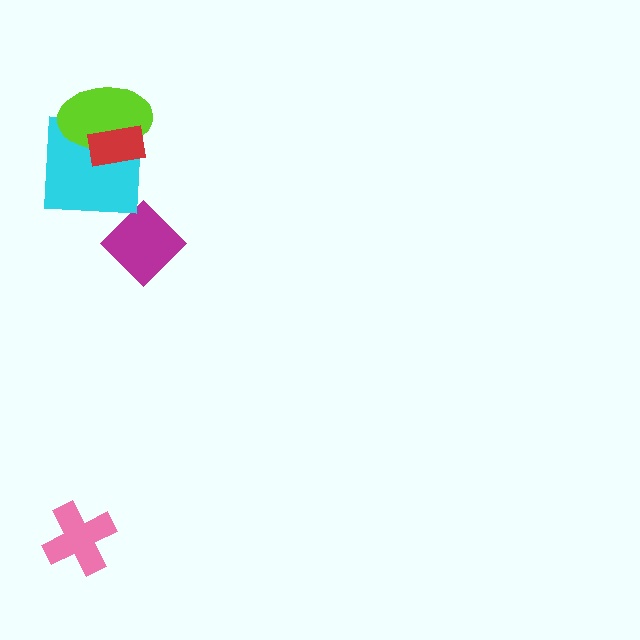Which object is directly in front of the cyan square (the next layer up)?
The lime ellipse is directly in front of the cyan square.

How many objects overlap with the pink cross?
0 objects overlap with the pink cross.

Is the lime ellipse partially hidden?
Yes, it is partially covered by another shape.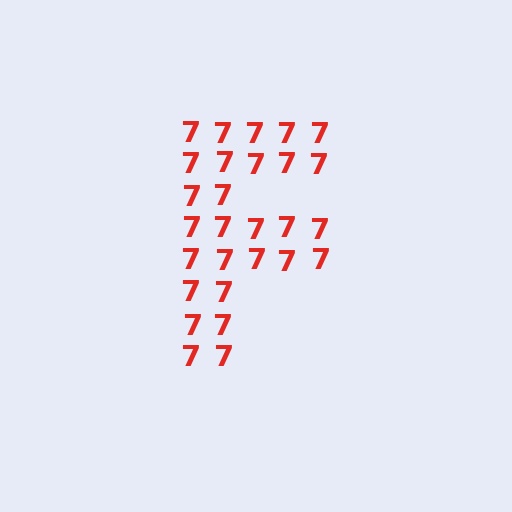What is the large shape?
The large shape is the letter F.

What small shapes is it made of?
It is made of small digit 7's.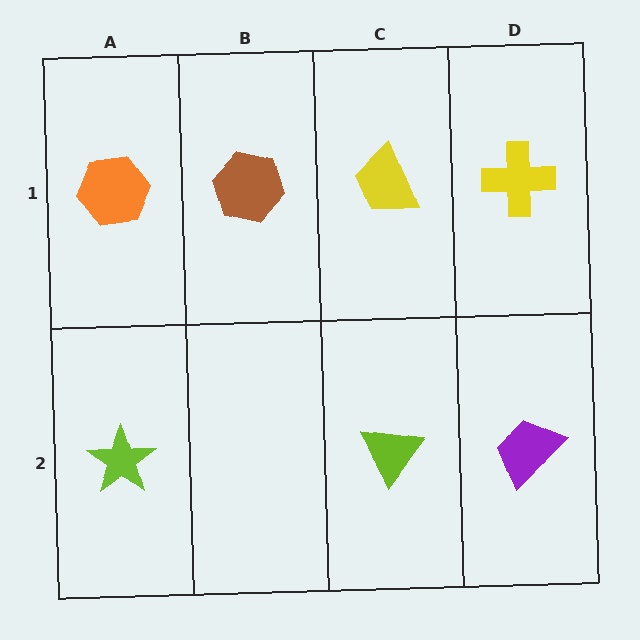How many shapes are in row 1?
4 shapes.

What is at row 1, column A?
An orange hexagon.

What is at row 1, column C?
A yellow trapezoid.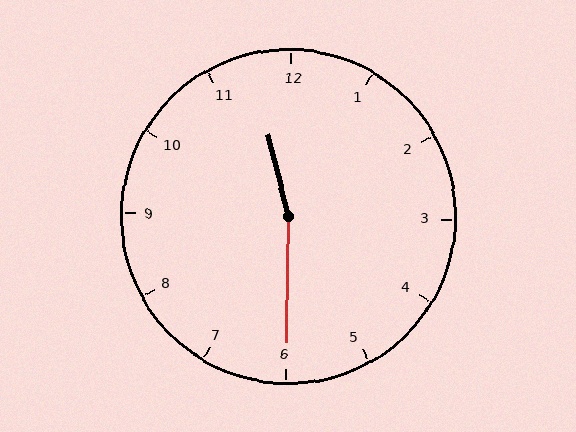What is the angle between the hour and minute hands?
Approximately 165 degrees.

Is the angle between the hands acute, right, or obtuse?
It is obtuse.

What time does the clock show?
11:30.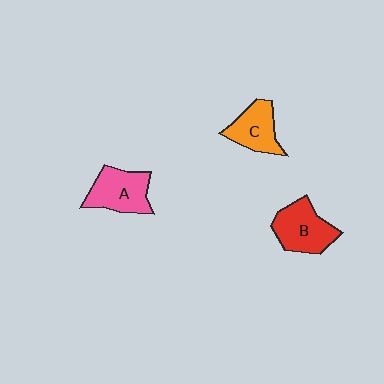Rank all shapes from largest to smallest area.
From largest to smallest: B (red), A (pink), C (orange).